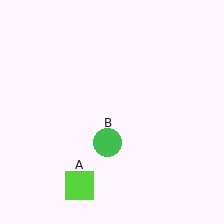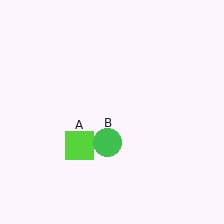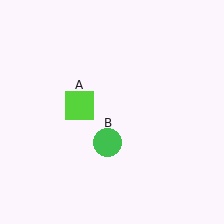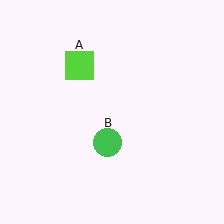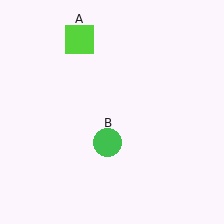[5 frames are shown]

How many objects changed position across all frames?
1 object changed position: lime square (object A).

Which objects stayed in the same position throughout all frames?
Green circle (object B) remained stationary.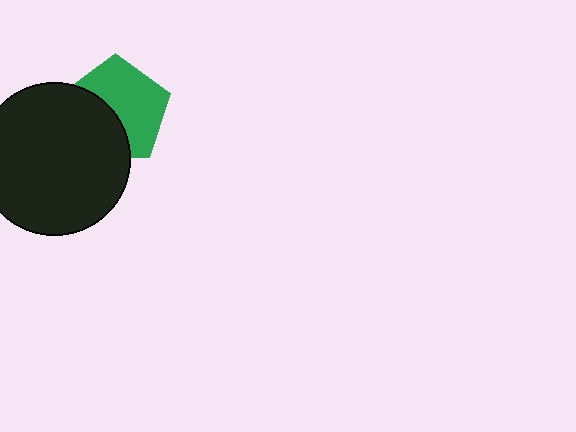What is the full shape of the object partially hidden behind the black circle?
The partially hidden object is a green pentagon.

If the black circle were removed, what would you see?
You would see the complete green pentagon.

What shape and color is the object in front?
The object in front is a black circle.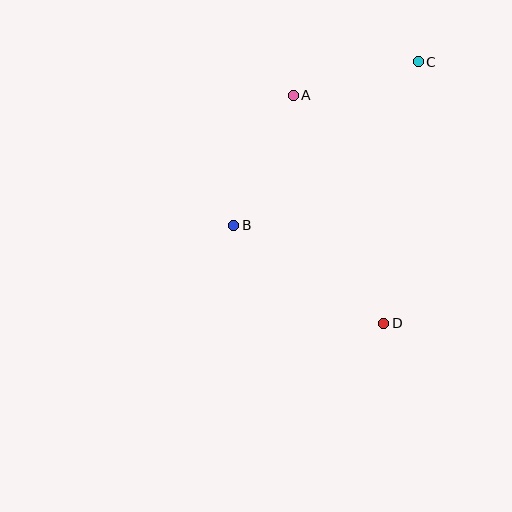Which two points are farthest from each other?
Points C and D are farthest from each other.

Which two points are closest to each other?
Points A and C are closest to each other.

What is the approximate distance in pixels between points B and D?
The distance between B and D is approximately 179 pixels.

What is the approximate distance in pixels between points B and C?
The distance between B and C is approximately 246 pixels.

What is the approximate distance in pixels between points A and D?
The distance between A and D is approximately 245 pixels.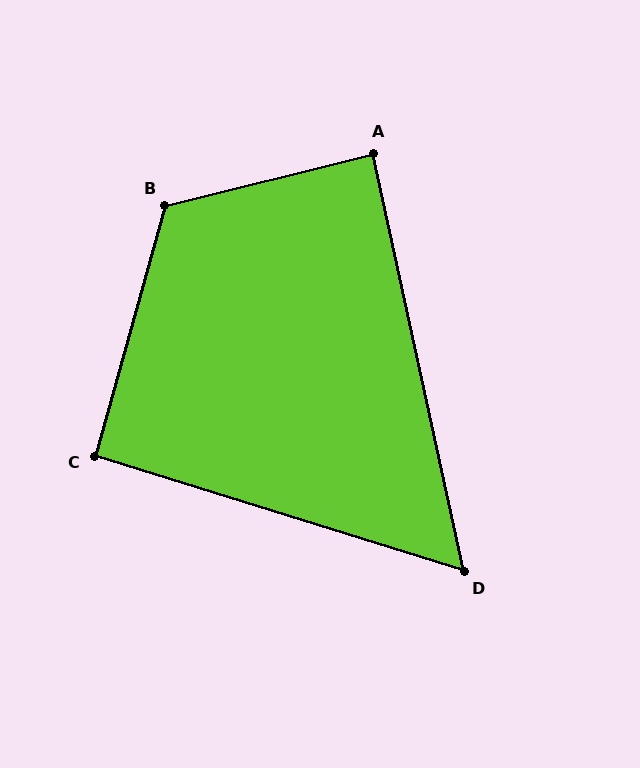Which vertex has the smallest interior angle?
D, at approximately 60 degrees.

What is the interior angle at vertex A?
Approximately 88 degrees (approximately right).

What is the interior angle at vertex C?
Approximately 92 degrees (approximately right).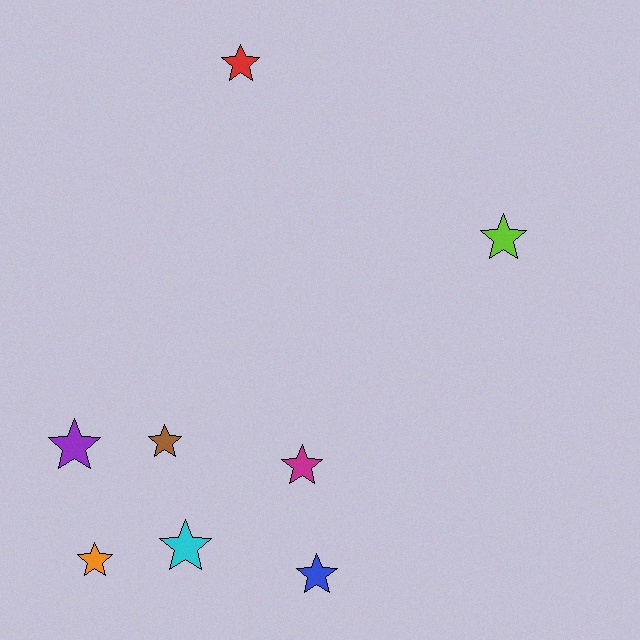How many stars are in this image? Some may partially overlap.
There are 8 stars.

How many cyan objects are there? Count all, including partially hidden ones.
There is 1 cyan object.